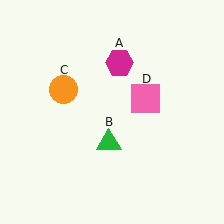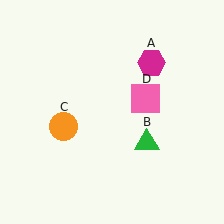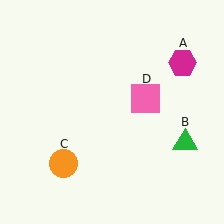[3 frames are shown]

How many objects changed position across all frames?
3 objects changed position: magenta hexagon (object A), green triangle (object B), orange circle (object C).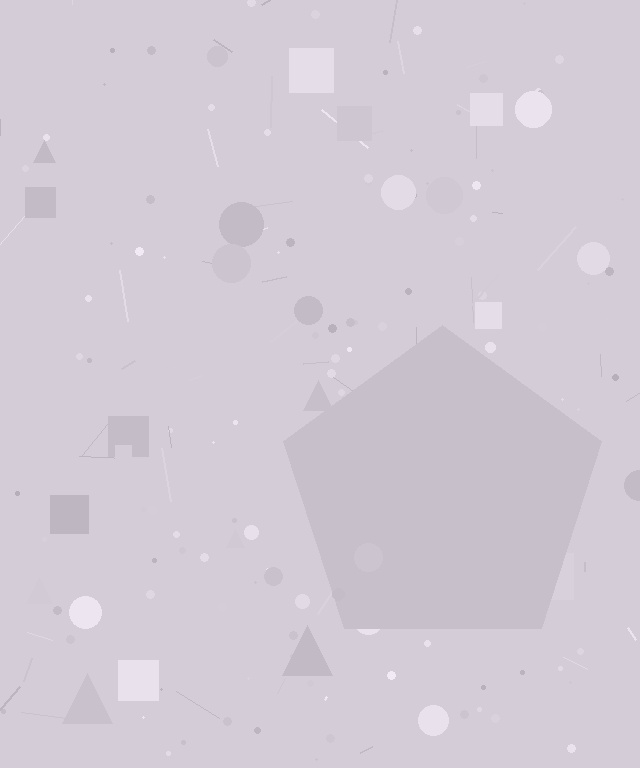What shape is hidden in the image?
A pentagon is hidden in the image.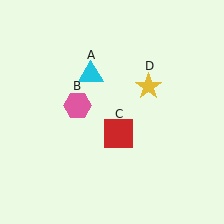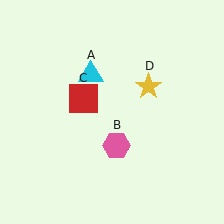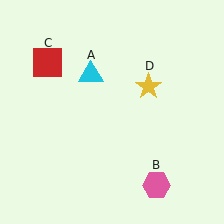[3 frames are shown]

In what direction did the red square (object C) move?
The red square (object C) moved up and to the left.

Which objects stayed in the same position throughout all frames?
Cyan triangle (object A) and yellow star (object D) remained stationary.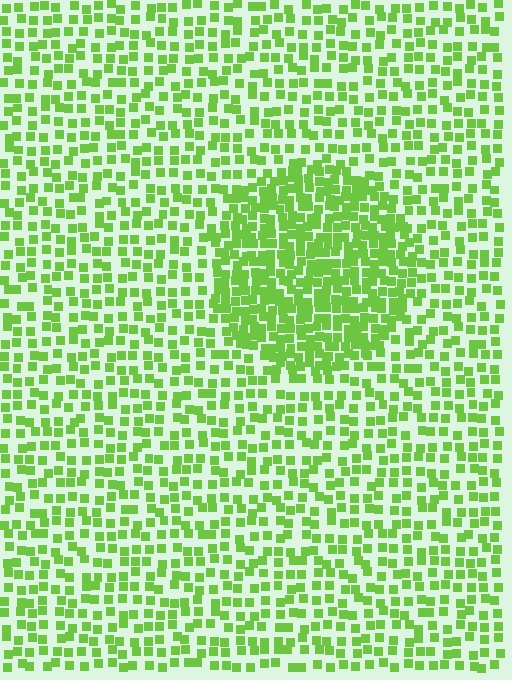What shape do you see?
I see a circle.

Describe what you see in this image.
The image contains small lime elements arranged at two different densities. A circle-shaped region is visible where the elements are more densely packed than the surrounding area.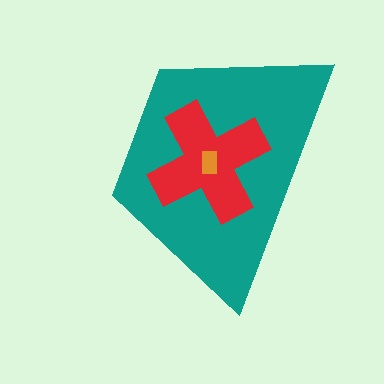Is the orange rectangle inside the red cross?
Yes.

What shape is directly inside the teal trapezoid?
The red cross.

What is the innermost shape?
The orange rectangle.